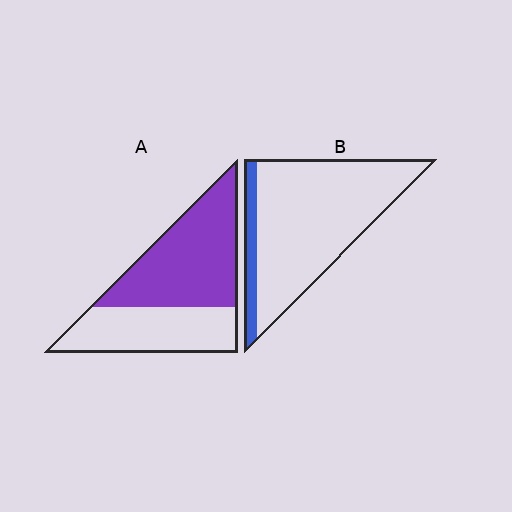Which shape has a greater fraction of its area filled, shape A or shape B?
Shape A.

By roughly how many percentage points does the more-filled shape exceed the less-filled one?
By roughly 45 percentage points (A over B).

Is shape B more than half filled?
No.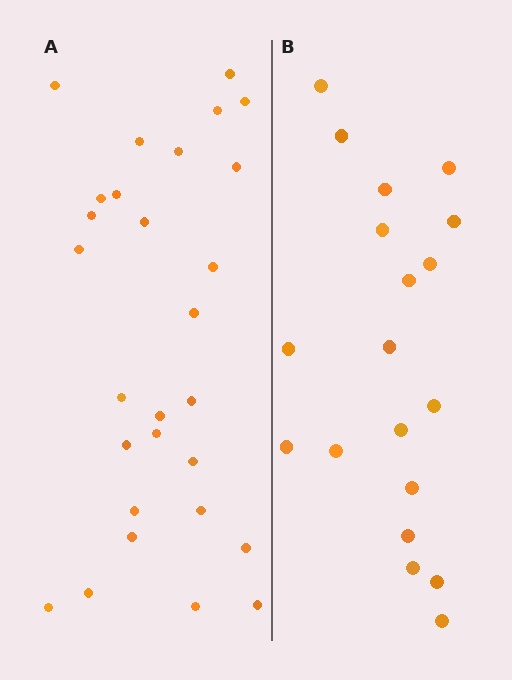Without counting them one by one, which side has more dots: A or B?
Region A (the left region) has more dots.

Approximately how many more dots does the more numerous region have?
Region A has roughly 8 or so more dots than region B.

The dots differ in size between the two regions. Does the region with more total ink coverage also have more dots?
No. Region B has more total ink coverage because its dots are larger, but region A actually contains more individual dots. Total area can be misleading — the number of items is what matters here.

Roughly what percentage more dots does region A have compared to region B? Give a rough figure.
About 45% more.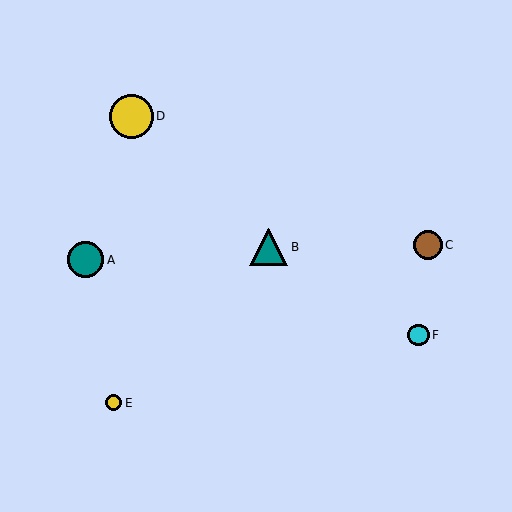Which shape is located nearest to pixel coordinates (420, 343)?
The cyan circle (labeled F) at (419, 335) is nearest to that location.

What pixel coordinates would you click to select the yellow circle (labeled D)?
Click at (131, 116) to select the yellow circle D.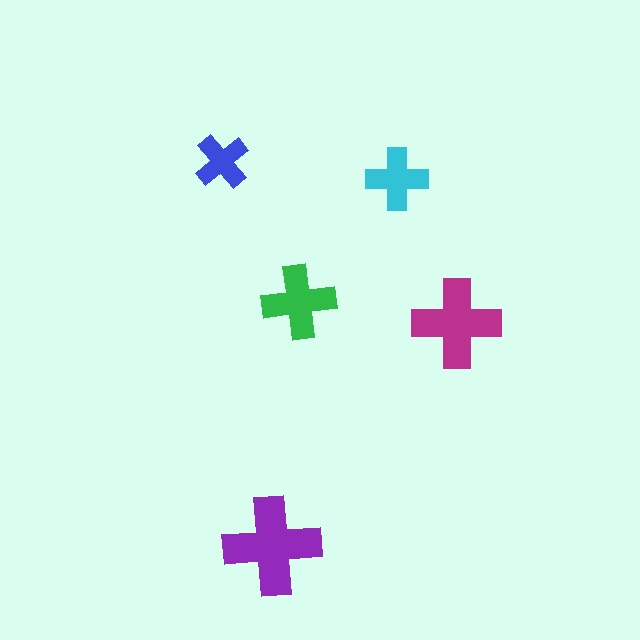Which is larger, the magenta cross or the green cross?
The magenta one.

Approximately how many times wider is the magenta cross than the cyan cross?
About 1.5 times wider.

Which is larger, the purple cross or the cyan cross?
The purple one.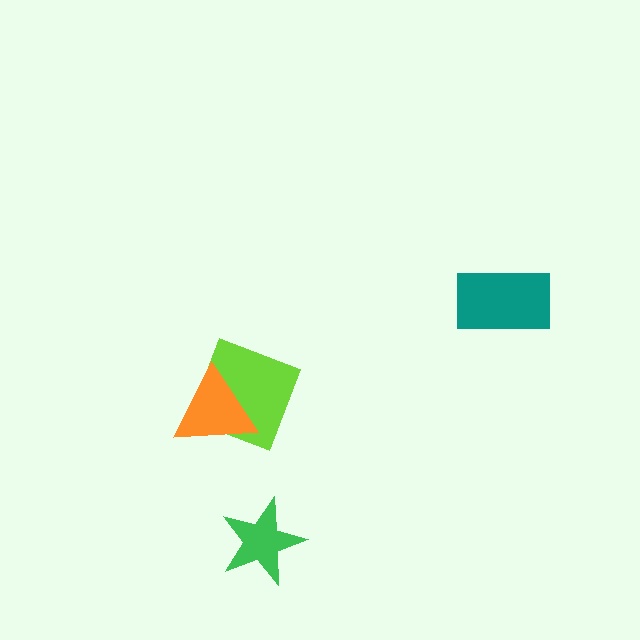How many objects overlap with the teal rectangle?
0 objects overlap with the teal rectangle.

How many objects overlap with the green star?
0 objects overlap with the green star.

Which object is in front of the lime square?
The orange triangle is in front of the lime square.